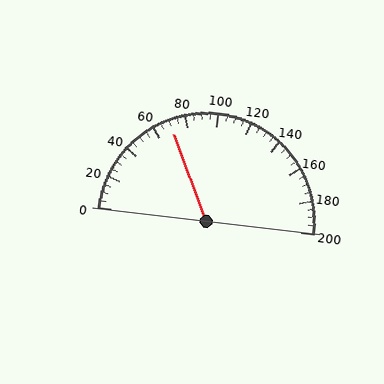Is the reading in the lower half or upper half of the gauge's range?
The reading is in the lower half of the range (0 to 200).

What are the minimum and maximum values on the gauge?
The gauge ranges from 0 to 200.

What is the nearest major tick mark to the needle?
The nearest major tick mark is 80.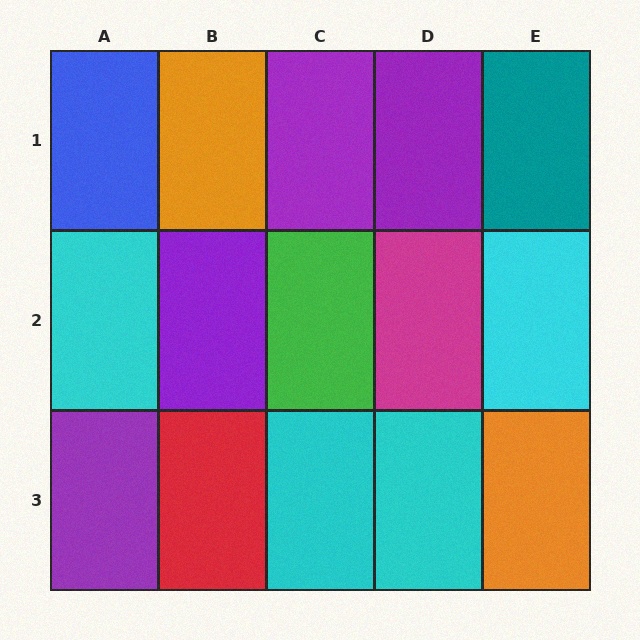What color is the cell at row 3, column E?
Orange.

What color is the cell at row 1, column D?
Purple.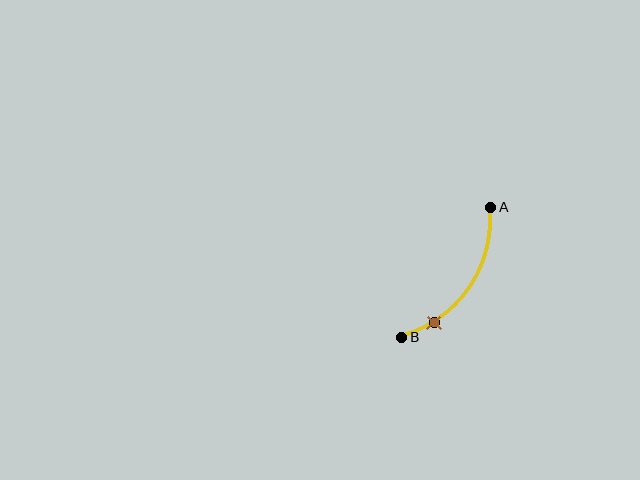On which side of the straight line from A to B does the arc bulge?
The arc bulges below and to the right of the straight line connecting A and B.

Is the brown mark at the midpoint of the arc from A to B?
No. The brown mark lies on the arc but is closer to endpoint B. The arc midpoint would be at the point on the curve equidistant along the arc from both A and B.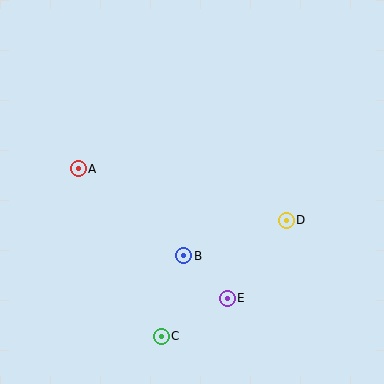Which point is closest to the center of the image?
Point B at (184, 256) is closest to the center.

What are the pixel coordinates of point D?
Point D is at (286, 220).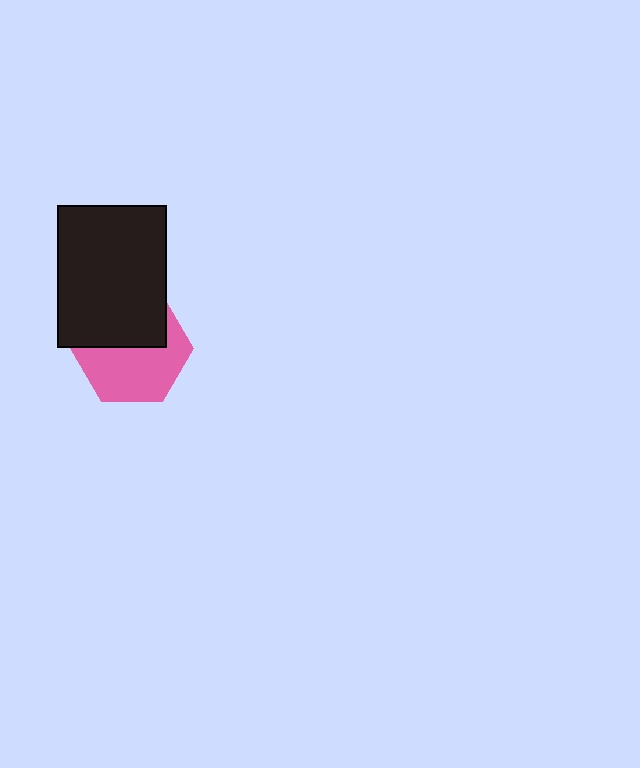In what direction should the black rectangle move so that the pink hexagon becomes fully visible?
The black rectangle should move up. That is the shortest direction to clear the overlap and leave the pink hexagon fully visible.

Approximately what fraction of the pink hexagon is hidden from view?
Roughly 43% of the pink hexagon is hidden behind the black rectangle.